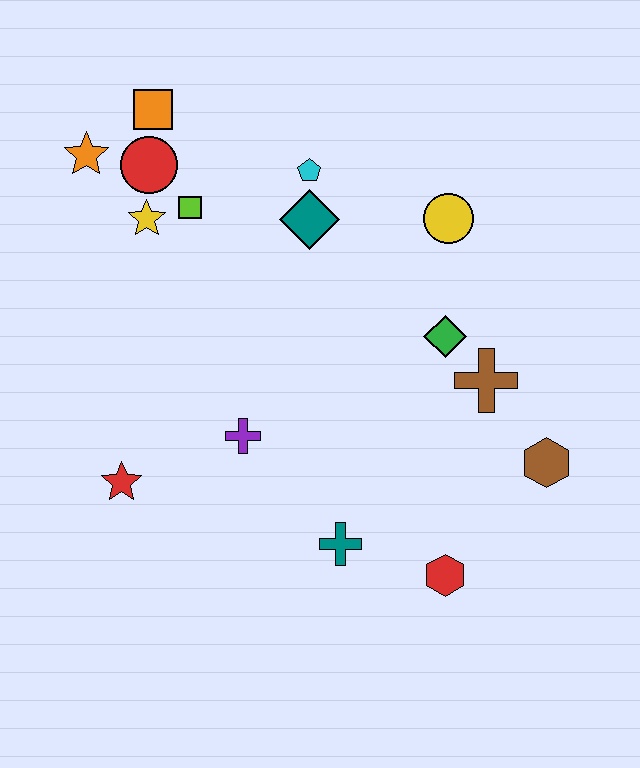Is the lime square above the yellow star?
Yes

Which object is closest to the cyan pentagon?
The teal diamond is closest to the cyan pentagon.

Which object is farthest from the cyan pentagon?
The red hexagon is farthest from the cyan pentagon.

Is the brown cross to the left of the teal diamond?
No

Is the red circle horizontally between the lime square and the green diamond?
No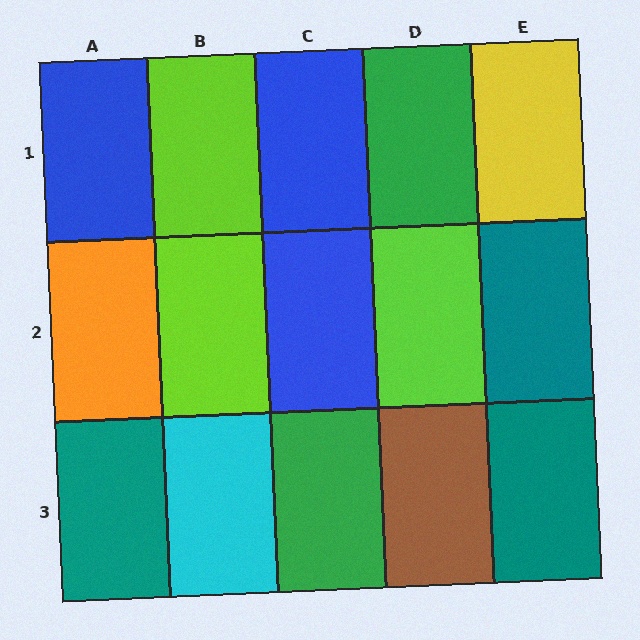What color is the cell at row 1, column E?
Yellow.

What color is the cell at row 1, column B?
Lime.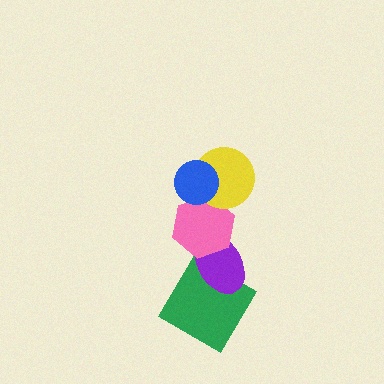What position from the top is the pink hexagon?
The pink hexagon is 3rd from the top.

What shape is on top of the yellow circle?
The blue circle is on top of the yellow circle.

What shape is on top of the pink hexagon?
The yellow circle is on top of the pink hexagon.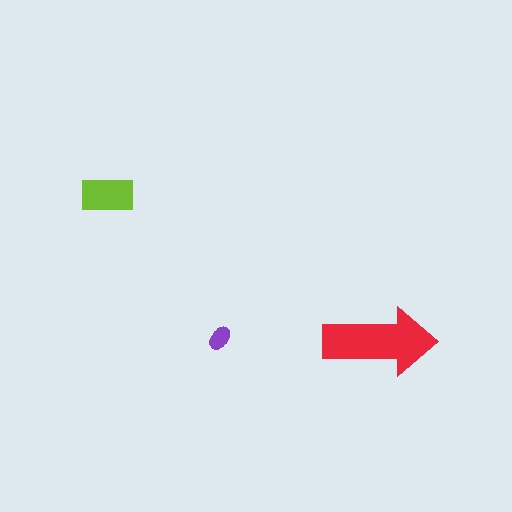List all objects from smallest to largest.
The purple ellipse, the lime rectangle, the red arrow.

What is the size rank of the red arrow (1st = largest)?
1st.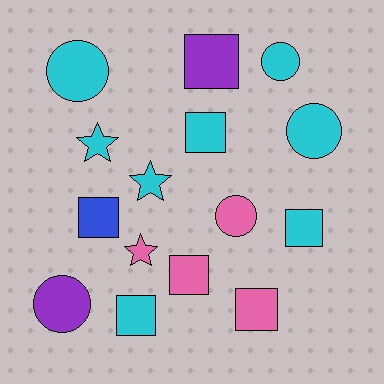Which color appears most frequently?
Cyan, with 8 objects.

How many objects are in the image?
There are 15 objects.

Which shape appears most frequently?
Square, with 7 objects.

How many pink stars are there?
There is 1 pink star.